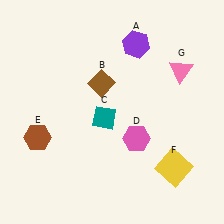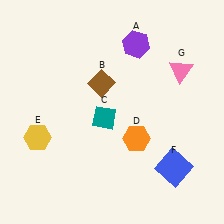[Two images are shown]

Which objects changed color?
D changed from pink to orange. E changed from brown to yellow. F changed from yellow to blue.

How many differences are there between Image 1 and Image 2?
There are 3 differences between the two images.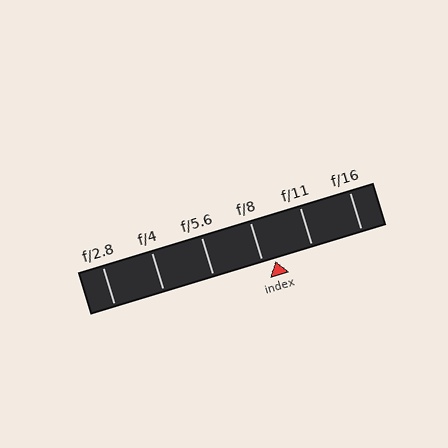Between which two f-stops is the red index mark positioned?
The index mark is between f/8 and f/11.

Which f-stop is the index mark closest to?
The index mark is closest to f/8.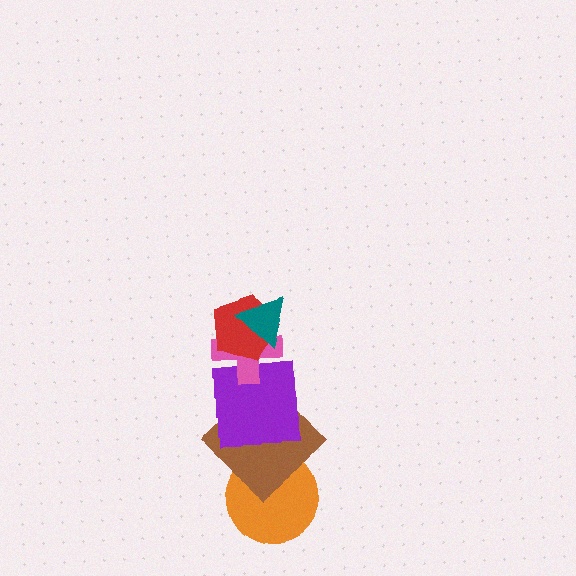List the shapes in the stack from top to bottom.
From top to bottom: the teal triangle, the red pentagon, the pink cross, the purple square, the brown diamond, the orange circle.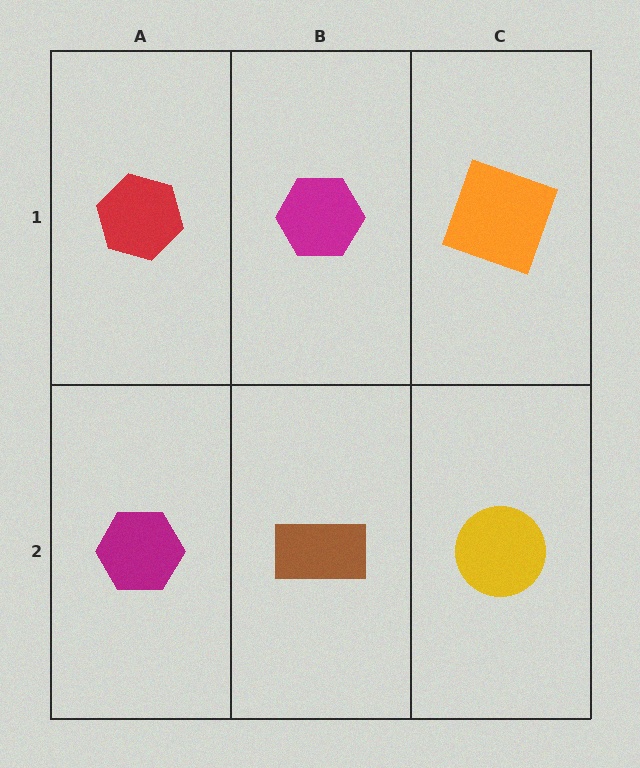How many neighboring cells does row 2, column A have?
2.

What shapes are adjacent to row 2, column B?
A magenta hexagon (row 1, column B), a magenta hexagon (row 2, column A), a yellow circle (row 2, column C).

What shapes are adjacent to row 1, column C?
A yellow circle (row 2, column C), a magenta hexagon (row 1, column B).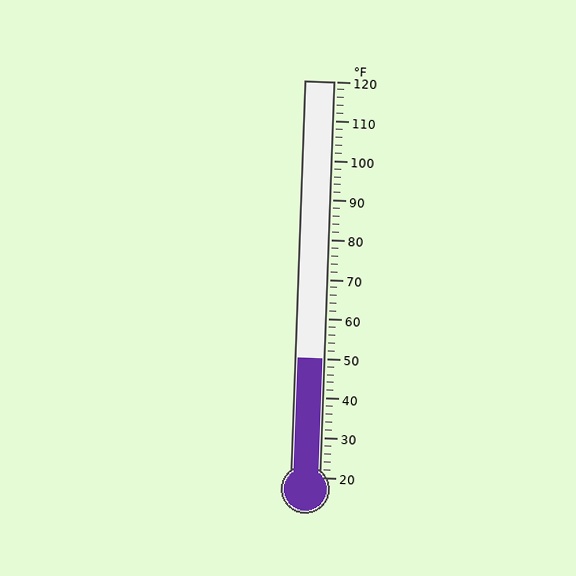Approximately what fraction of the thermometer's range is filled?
The thermometer is filled to approximately 30% of its range.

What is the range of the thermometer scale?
The thermometer scale ranges from 20°F to 120°F.